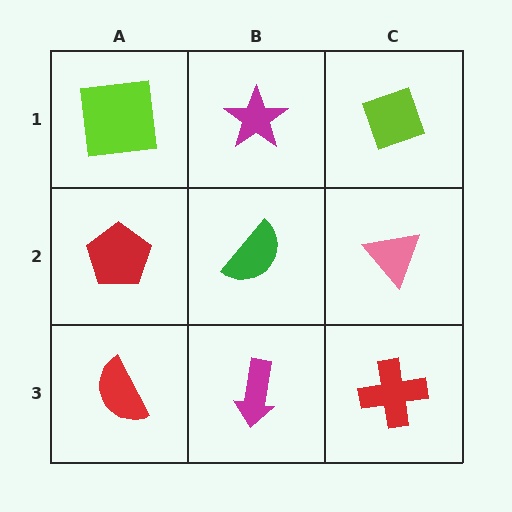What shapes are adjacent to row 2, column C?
A lime diamond (row 1, column C), a red cross (row 3, column C), a green semicircle (row 2, column B).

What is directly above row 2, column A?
A lime square.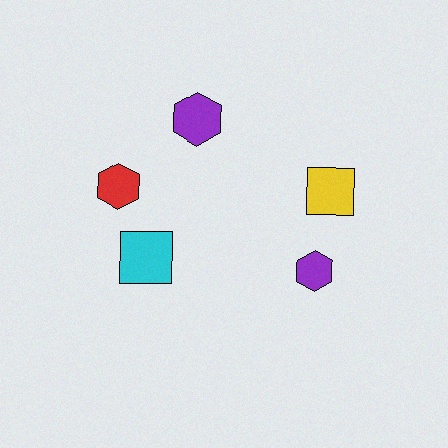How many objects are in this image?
There are 5 objects.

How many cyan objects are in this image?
There is 1 cyan object.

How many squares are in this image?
There are 2 squares.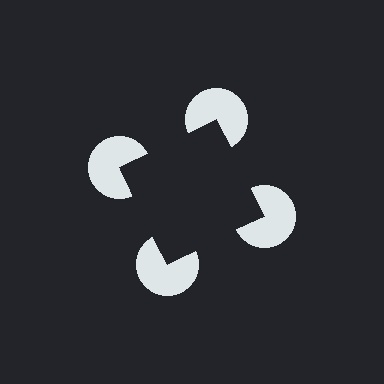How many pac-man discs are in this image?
There are 4 — one at each vertex of the illusory square.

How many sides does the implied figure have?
4 sides.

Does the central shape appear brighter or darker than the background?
It typically appears slightly darker than the background, even though no actual brightness change is drawn.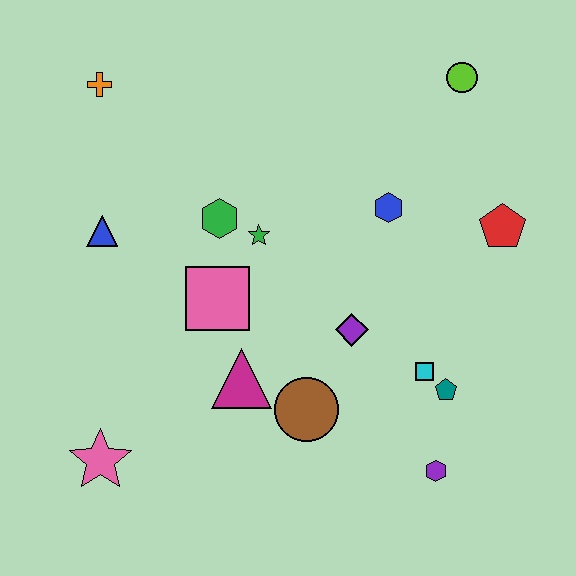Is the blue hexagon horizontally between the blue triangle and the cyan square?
Yes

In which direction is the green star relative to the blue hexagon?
The green star is to the left of the blue hexagon.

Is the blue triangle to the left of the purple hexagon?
Yes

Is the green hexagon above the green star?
Yes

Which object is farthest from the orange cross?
The purple hexagon is farthest from the orange cross.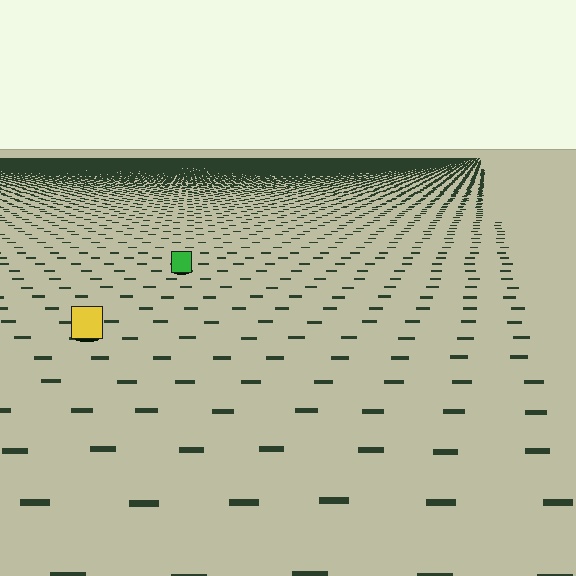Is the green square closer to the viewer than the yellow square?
No. The yellow square is closer — you can tell from the texture gradient: the ground texture is coarser near it.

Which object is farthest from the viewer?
The green square is farthest from the viewer. It appears smaller and the ground texture around it is denser.